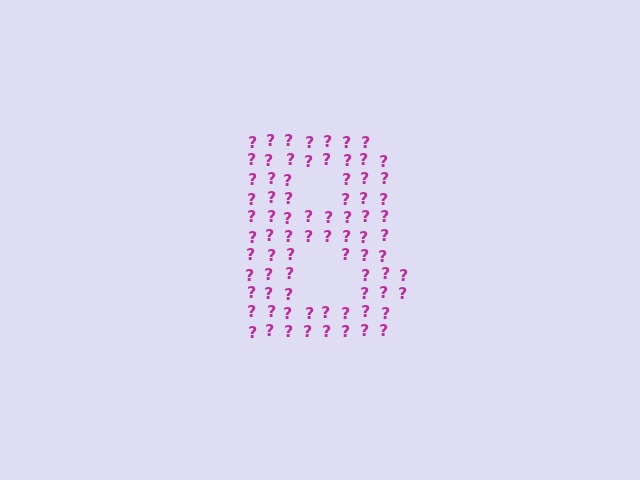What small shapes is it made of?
It is made of small question marks.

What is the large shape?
The large shape is the letter B.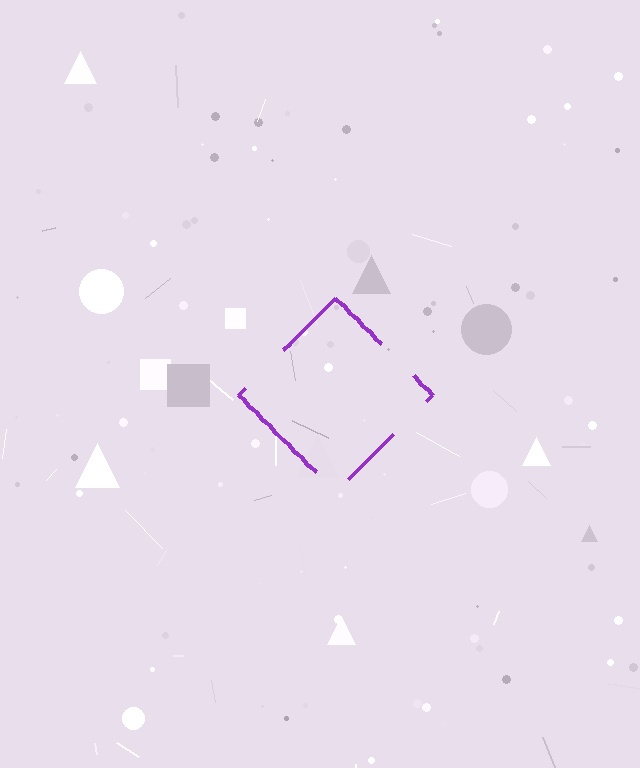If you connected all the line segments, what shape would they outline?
They would outline a diamond.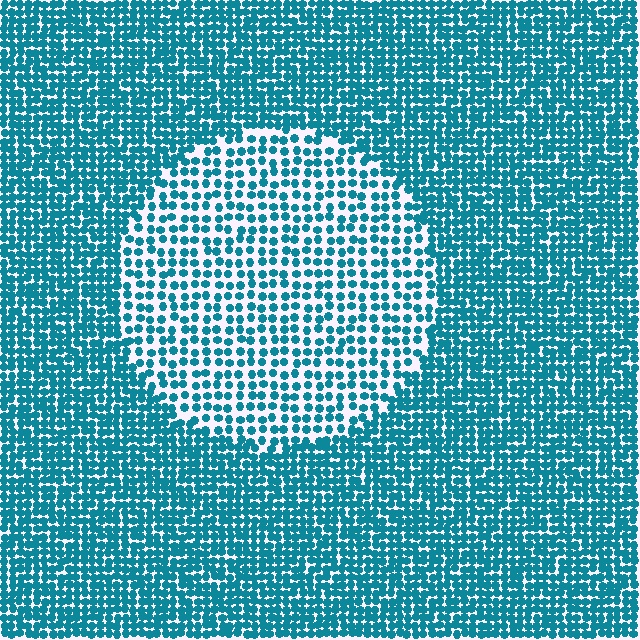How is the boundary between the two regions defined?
The boundary is defined by a change in element density (approximately 1.9x ratio). All elements are the same color, size, and shape.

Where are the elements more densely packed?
The elements are more densely packed outside the circle boundary.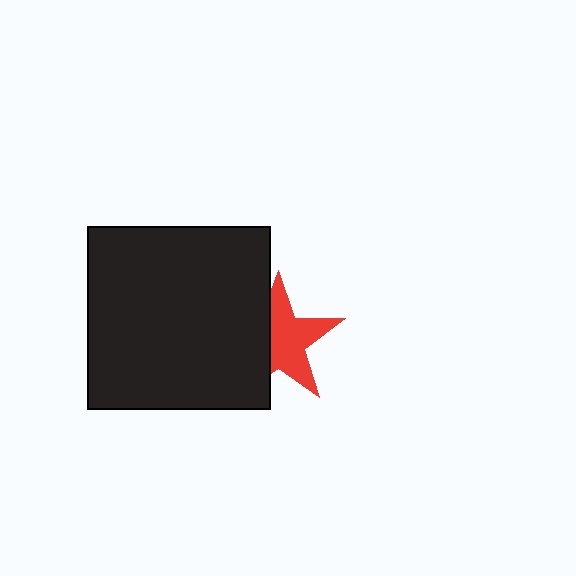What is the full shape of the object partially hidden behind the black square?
The partially hidden object is a red star.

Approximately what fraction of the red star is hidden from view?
Roughly 40% of the red star is hidden behind the black square.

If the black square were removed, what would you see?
You would see the complete red star.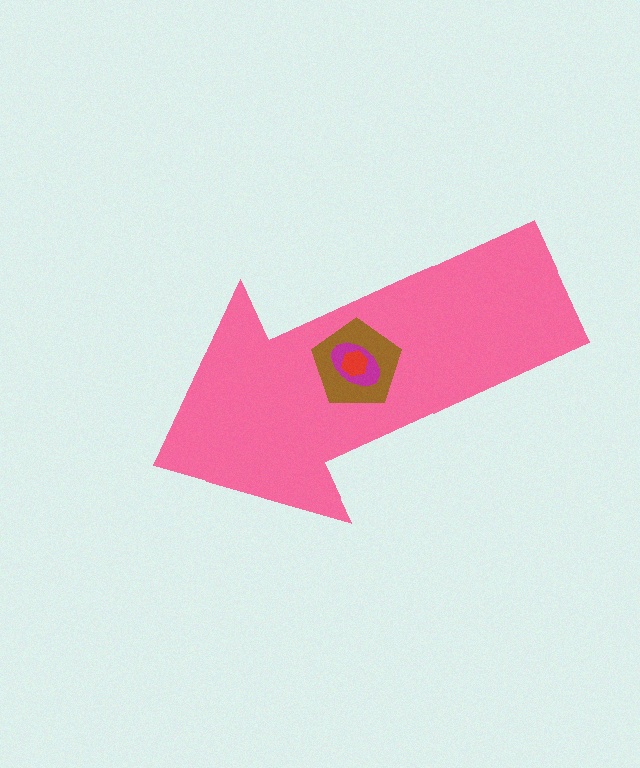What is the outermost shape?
The pink arrow.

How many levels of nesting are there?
4.